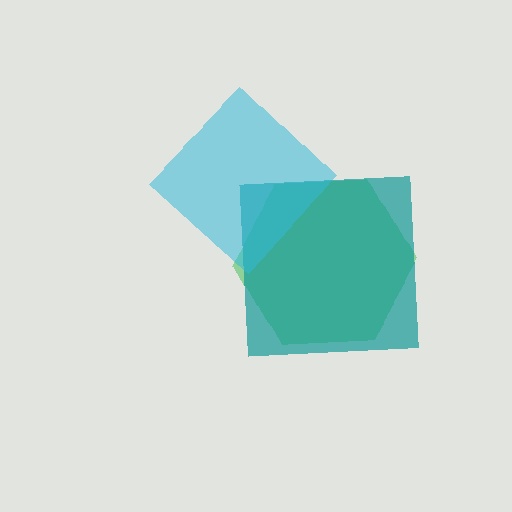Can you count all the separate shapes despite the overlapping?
Yes, there are 3 separate shapes.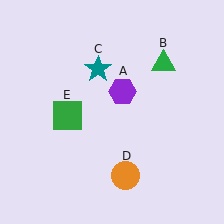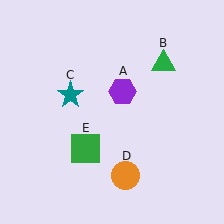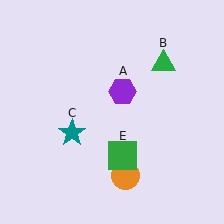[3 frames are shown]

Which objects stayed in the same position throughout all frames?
Purple hexagon (object A) and green triangle (object B) and orange circle (object D) remained stationary.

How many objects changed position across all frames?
2 objects changed position: teal star (object C), green square (object E).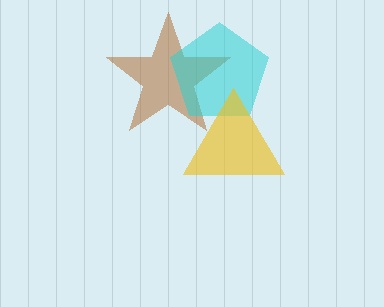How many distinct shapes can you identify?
There are 3 distinct shapes: a brown star, a cyan pentagon, a yellow triangle.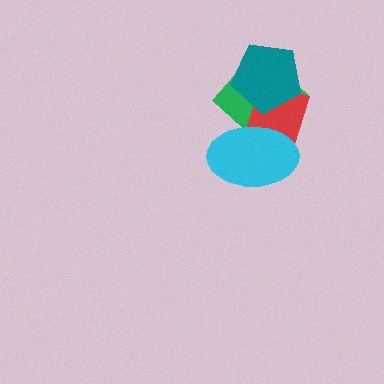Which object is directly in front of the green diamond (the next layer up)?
The red square is directly in front of the green diamond.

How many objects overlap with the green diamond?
3 objects overlap with the green diamond.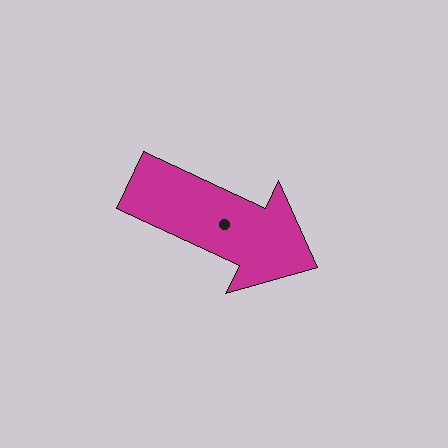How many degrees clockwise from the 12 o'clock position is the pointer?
Approximately 115 degrees.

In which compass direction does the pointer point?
Southeast.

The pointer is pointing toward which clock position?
Roughly 4 o'clock.